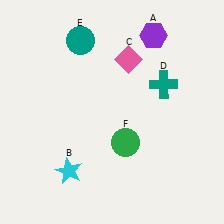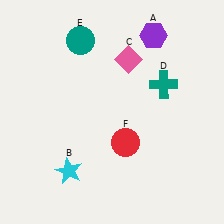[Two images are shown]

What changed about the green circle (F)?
In Image 1, F is green. In Image 2, it changed to red.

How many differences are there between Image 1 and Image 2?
There is 1 difference between the two images.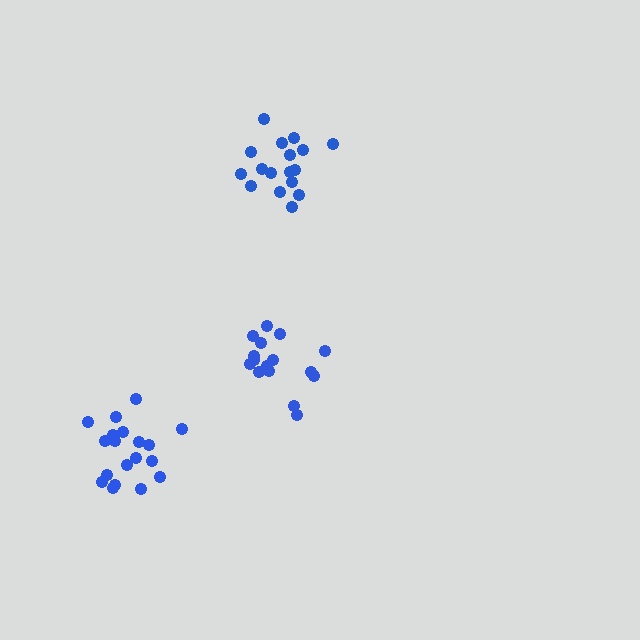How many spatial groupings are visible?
There are 3 spatial groupings.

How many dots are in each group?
Group 1: 16 dots, Group 2: 17 dots, Group 3: 19 dots (52 total).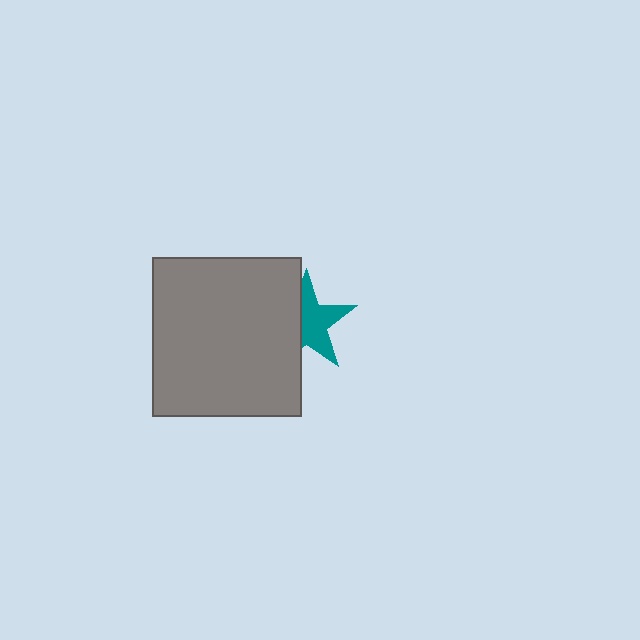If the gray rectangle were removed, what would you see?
You would see the complete teal star.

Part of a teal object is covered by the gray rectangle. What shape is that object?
It is a star.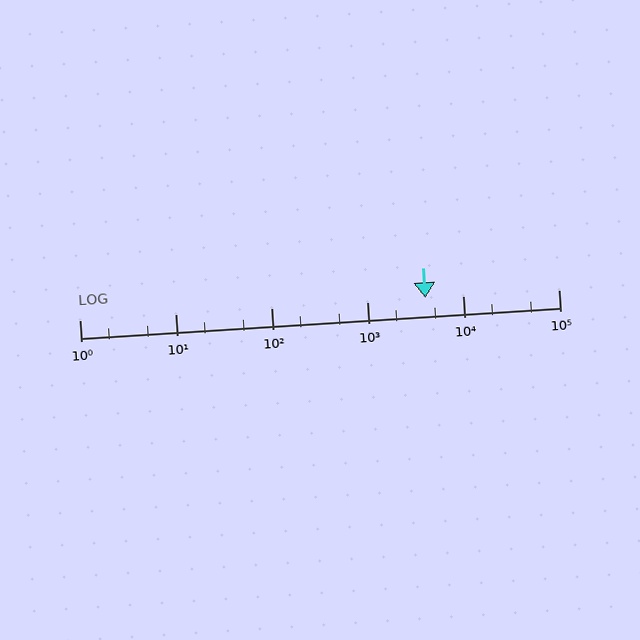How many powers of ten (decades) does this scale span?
The scale spans 5 decades, from 1 to 100000.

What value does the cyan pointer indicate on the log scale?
The pointer indicates approximately 4100.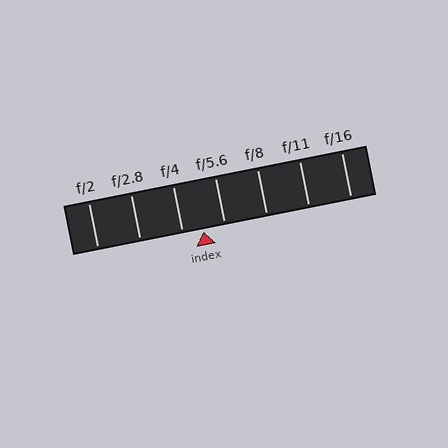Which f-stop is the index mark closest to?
The index mark is closest to f/5.6.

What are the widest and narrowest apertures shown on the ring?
The widest aperture shown is f/2 and the narrowest is f/16.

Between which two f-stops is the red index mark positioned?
The index mark is between f/4 and f/5.6.